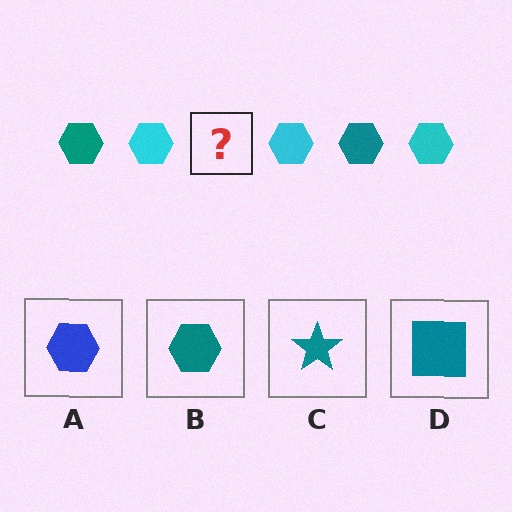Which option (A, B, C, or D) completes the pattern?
B.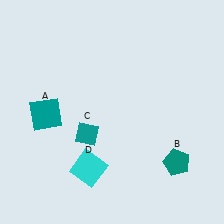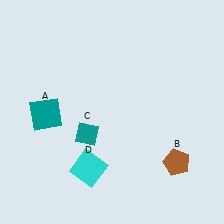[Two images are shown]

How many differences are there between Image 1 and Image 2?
There is 1 difference between the two images.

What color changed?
The pentagon (B) changed from teal in Image 1 to brown in Image 2.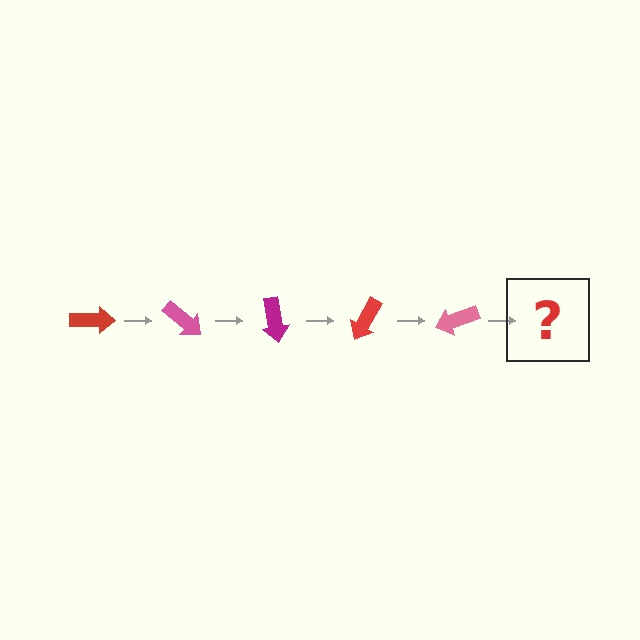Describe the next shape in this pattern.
It should be a magenta arrow, rotated 200 degrees from the start.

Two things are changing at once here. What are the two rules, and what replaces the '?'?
The two rules are that it rotates 40 degrees each step and the color cycles through red, pink, and magenta. The '?' should be a magenta arrow, rotated 200 degrees from the start.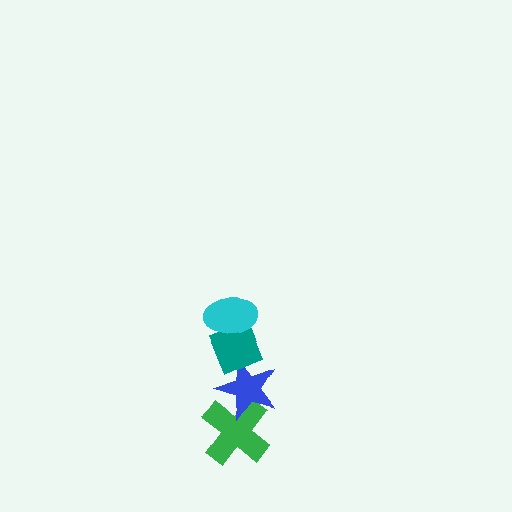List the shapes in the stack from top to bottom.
From top to bottom: the cyan ellipse, the teal diamond, the blue star, the green cross.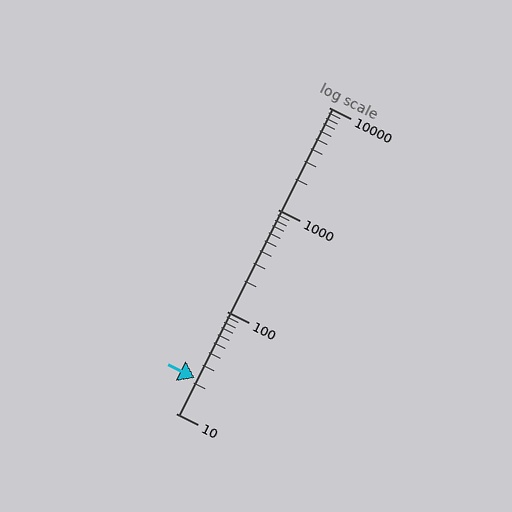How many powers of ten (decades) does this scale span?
The scale spans 3 decades, from 10 to 10000.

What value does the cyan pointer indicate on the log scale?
The pointer indicates approximately 22.